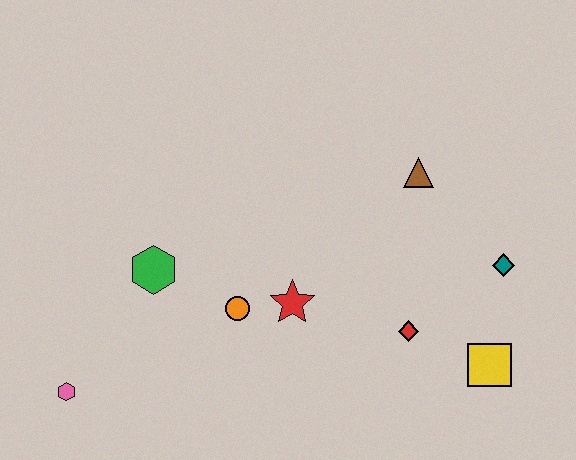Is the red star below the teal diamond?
Yes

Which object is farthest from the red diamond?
The pink hexagon is farthest from the red diamond.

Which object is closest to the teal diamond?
The yellow square is closest to the teal diamond.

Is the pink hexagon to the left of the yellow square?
Yes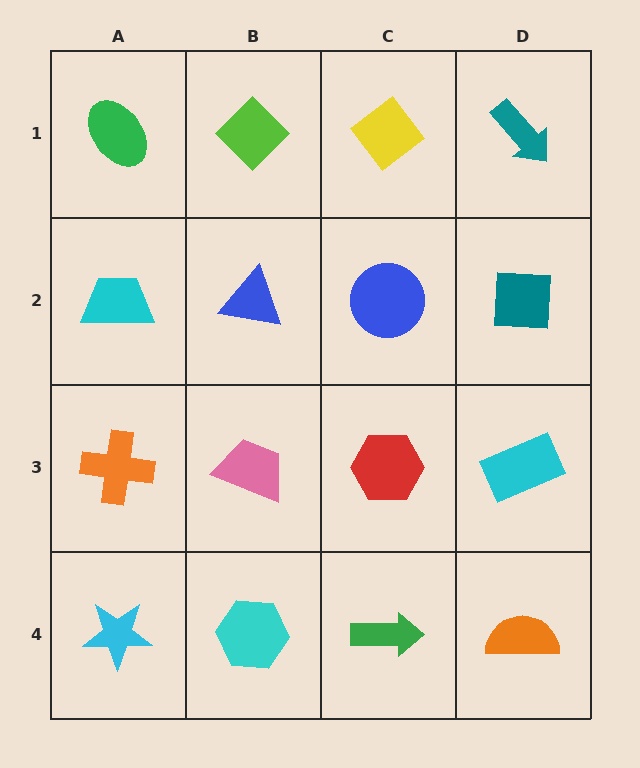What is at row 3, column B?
A pink trapezoid.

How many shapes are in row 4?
4 shapes.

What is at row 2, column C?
A blue circle.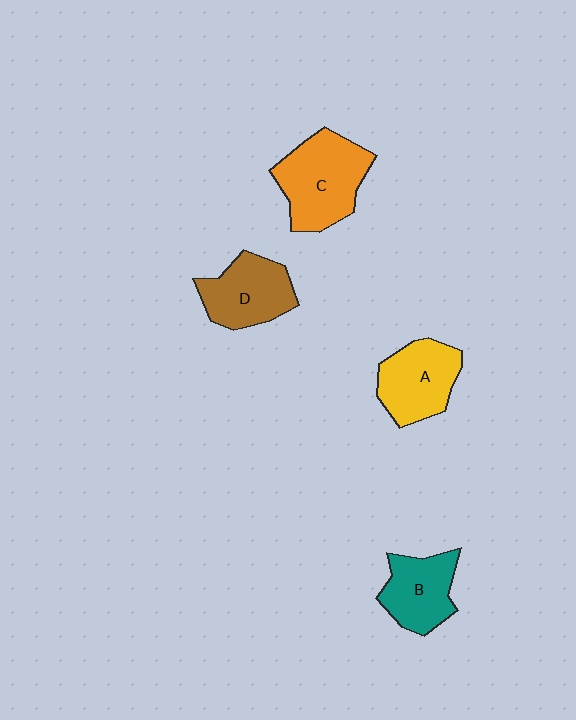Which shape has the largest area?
Shape C (orange).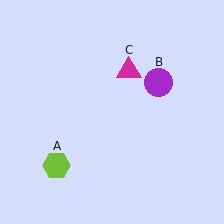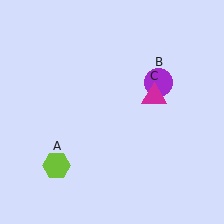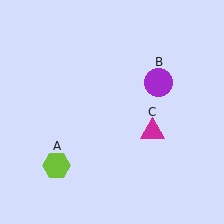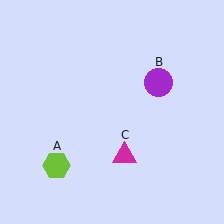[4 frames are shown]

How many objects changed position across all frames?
1 object changed position: magenta triangle (object C).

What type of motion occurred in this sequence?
The magenta triangle (object C) rotated clockwise around the center of the scene.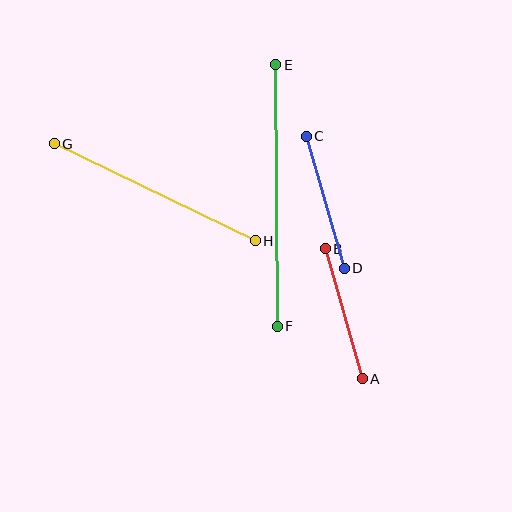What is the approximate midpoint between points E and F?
The midpoint is at approximately (276, 196) pixels.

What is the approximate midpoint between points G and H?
The midpoint is at approximately (155, 192) pixels.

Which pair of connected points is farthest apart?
Points E and F are farthest apart.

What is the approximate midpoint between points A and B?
The midpoint is at approximately (344, 314) pixels.